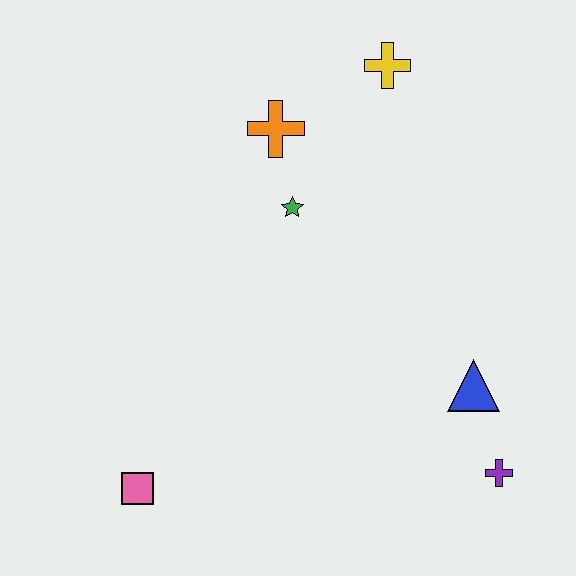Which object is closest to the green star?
The orange cross is closest to the green star.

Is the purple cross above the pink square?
Yes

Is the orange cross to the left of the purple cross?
Yes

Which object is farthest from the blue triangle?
The pink square is farthest from the blue triangle.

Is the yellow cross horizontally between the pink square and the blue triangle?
Yes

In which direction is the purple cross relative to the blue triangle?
The purple cross is below the blue triangle.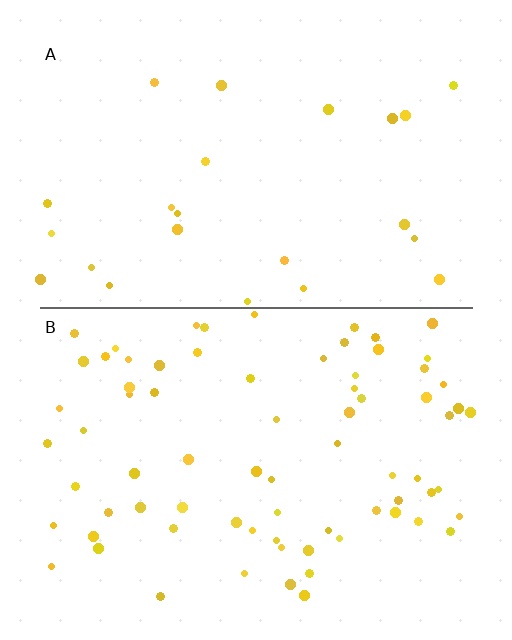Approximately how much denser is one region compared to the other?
Approximately 3.1× — region B over region A.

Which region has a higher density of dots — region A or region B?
B (the bottom).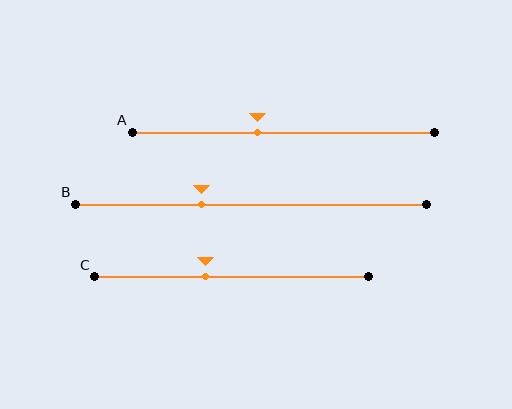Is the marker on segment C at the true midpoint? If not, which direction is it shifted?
No, the marker on segment C is shifted to the left by about 9% of the segment length.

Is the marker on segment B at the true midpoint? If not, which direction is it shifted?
No, the marker on segment B is shifted to the left by about 14% of the segment length.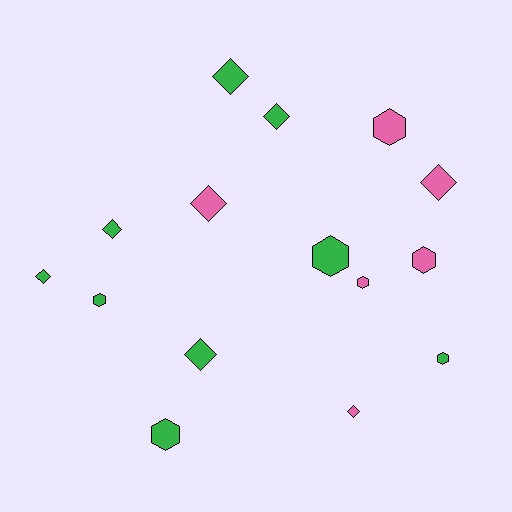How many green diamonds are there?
There are 5 green diamonds.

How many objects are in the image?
There are 15 objects.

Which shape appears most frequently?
Diamond, with 8 objects.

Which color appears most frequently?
Green, with 9 objects.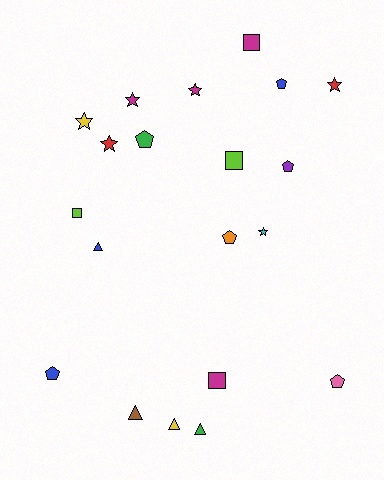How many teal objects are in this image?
There are no teal objects.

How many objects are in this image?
There are 20 objects.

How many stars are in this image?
There are 6 stars.